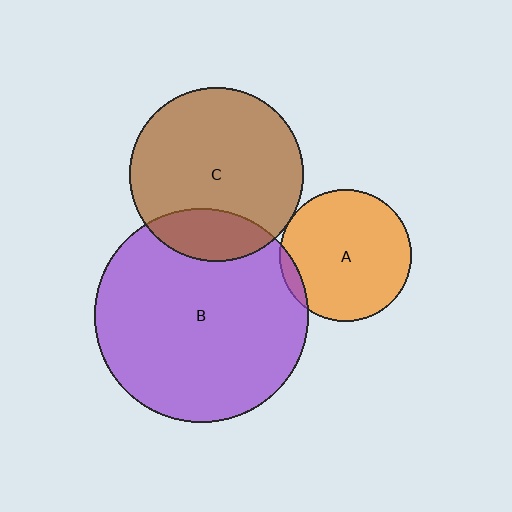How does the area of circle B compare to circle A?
Approximately 2.6 times.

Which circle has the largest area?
Circle B (purple).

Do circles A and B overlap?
Yes.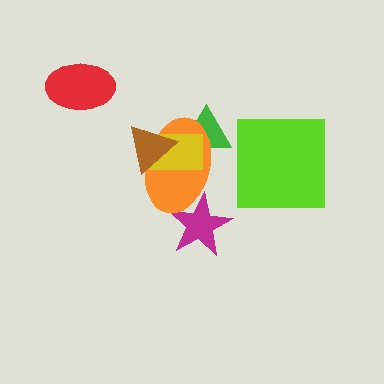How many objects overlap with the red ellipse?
0 objects overlap with the red ellipse.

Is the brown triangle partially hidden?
No, no other shape covers it.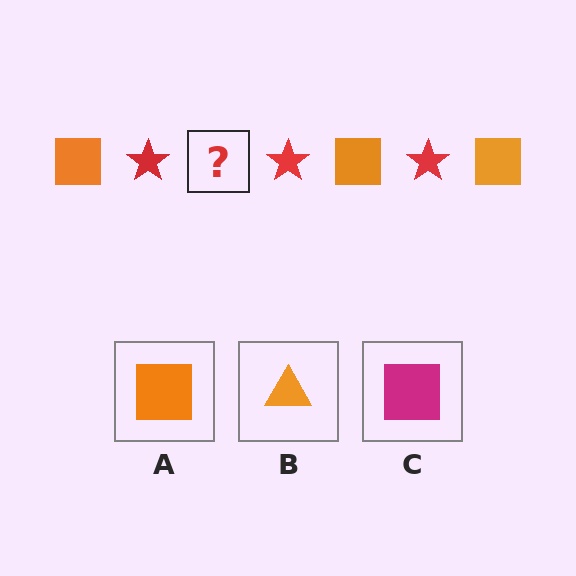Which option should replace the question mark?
Option A.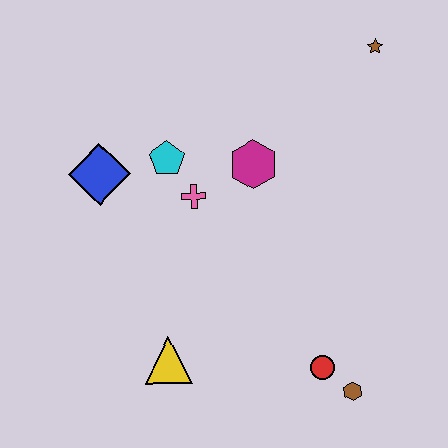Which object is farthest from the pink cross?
The brown hexagon is farthest from the pink cross.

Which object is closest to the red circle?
The brown hexagon is closest to the red circle.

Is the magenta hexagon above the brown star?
No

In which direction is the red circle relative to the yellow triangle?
The red circle is to the right of the yellow triangle.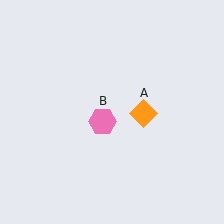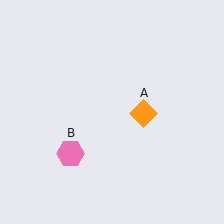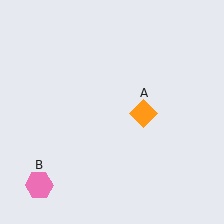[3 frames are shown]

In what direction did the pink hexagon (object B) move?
The pink hexagon (object B) moved down and to the left.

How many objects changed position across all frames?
1 object changed position: pink hexagon (object B).